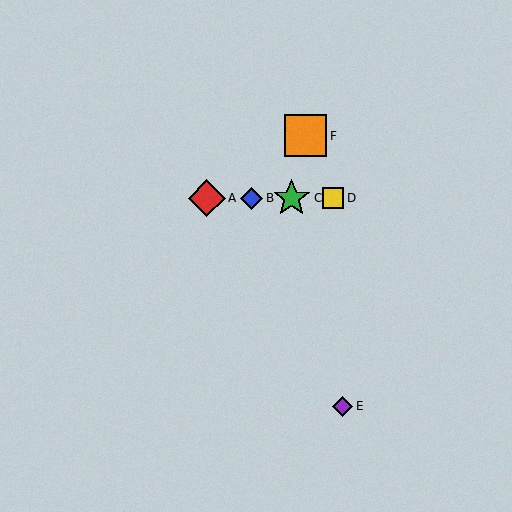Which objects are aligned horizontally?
Objects A, B, C, D are aligned horizontally.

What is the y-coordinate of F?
Object F is at y≈136.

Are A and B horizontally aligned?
Yes, both are at y≈198.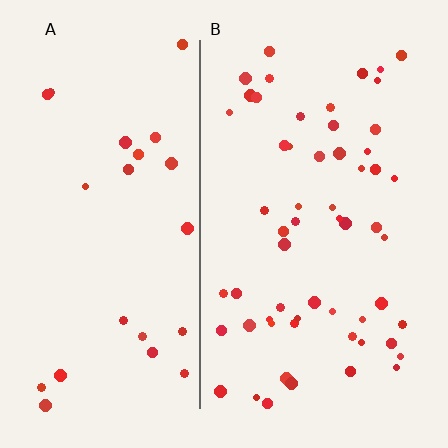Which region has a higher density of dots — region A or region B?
B (the right).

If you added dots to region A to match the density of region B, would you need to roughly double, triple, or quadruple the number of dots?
Approximately double.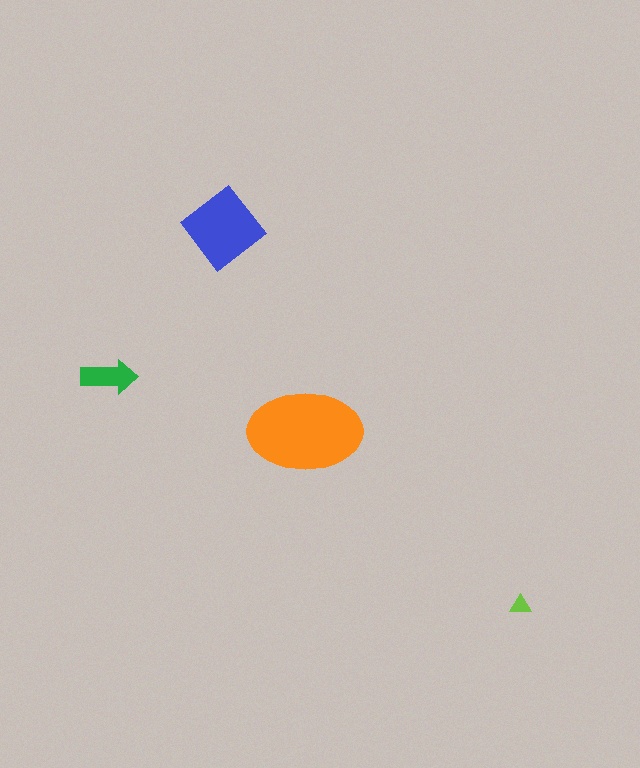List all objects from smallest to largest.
The lime triangle, the green arrow, the blue diamond, the orange ellipse.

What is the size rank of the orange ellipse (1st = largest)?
1st.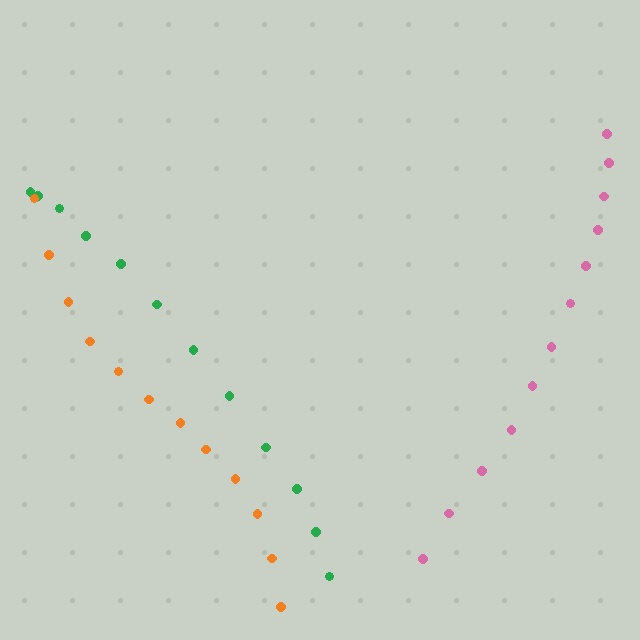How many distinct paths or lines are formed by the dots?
There are 3 distinct paths.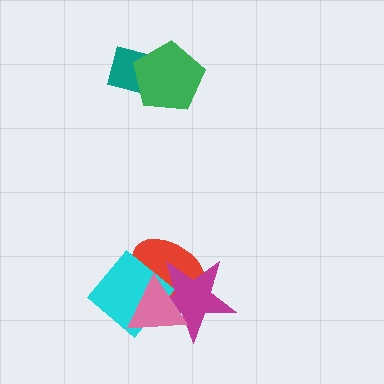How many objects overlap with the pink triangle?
3 objects overlap with the pink triangle.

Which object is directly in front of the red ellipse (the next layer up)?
The cyan diamond is directly in front of the red ellipse.